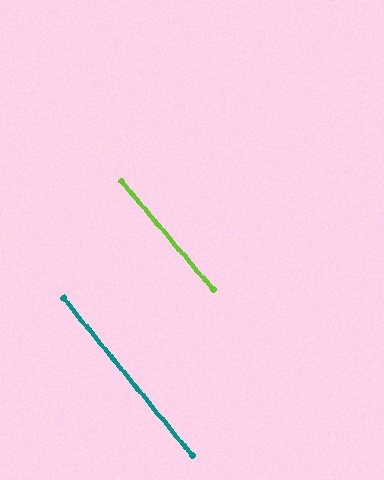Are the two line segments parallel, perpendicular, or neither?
Parallel — their directions differ by only 1.1°.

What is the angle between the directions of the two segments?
Approximately 1 degree.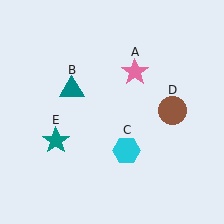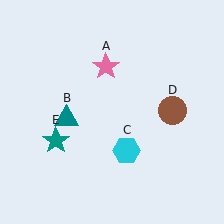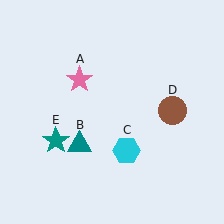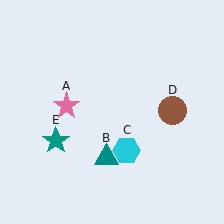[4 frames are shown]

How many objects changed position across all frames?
2 objects changed position: pink star (object A), teal triangle (object B).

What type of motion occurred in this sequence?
The pink star (object A), teal triangle (object B) rotated counterclockwise around the center of the scene.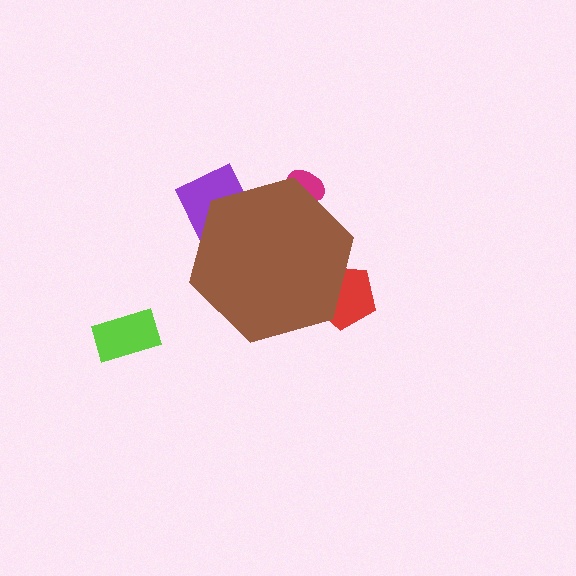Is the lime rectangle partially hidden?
No, the lime rectangle is fully visible.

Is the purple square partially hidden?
Yes, the purple square is partially hidden behind the brown hexagon.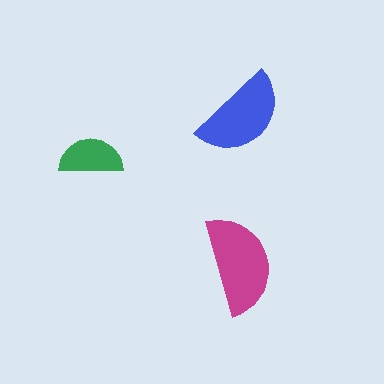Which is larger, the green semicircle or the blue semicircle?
The blue one.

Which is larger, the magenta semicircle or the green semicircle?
The magenta one.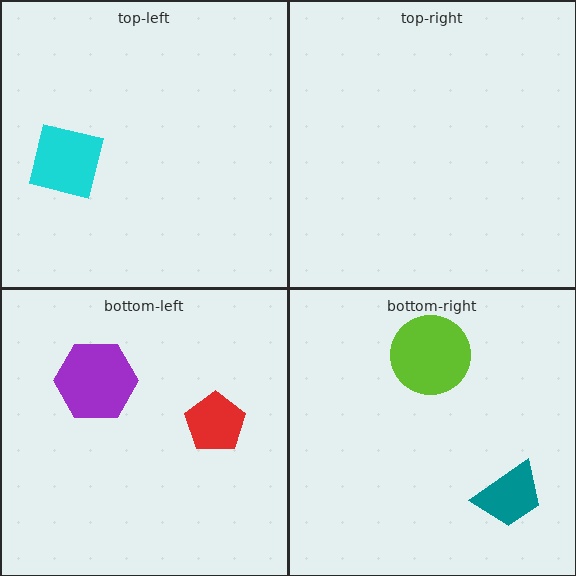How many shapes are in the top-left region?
1.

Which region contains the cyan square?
The top-left region.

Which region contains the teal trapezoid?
The bottom-right region.